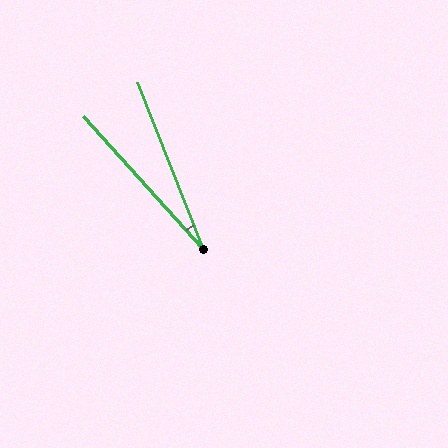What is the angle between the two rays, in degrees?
Approximately 20 degrees.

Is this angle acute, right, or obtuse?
It is acute.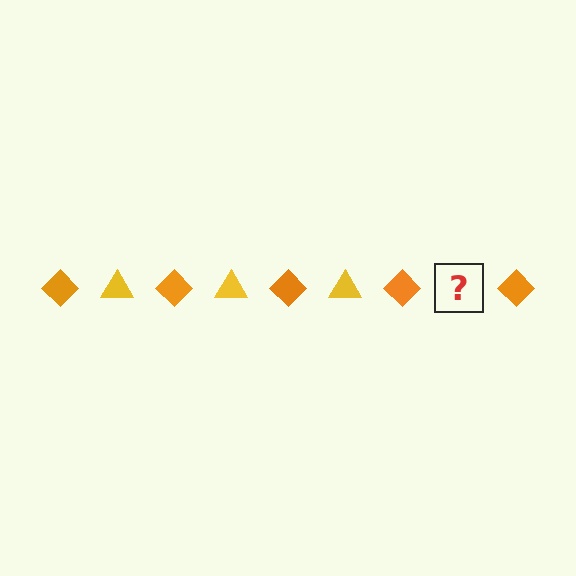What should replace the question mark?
The question mark should be replaced with a yellow triangle.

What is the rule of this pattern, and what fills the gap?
The rule is that the pattern alternates between orange diamond and yellow triangle. The gap should be filled with a yellow triangle.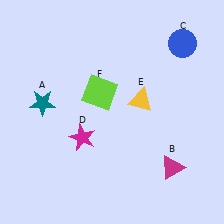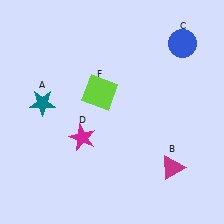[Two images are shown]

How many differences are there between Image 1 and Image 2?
There is 1 difference between the two images.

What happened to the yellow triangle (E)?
The yellow triangle (E) was removed in Image 2. It was in the top-right area of Image 1.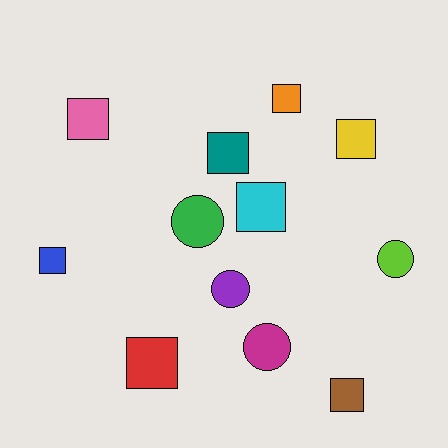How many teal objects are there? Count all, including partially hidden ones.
There is 1 teal object.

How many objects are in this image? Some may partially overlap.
There are 12 objects.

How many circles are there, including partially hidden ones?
There are 4 circles.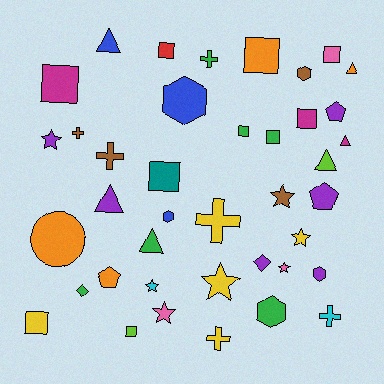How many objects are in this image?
There are 40 objects.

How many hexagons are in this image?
There are 5 hexagons.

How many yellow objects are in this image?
There are 5 yellow objects.